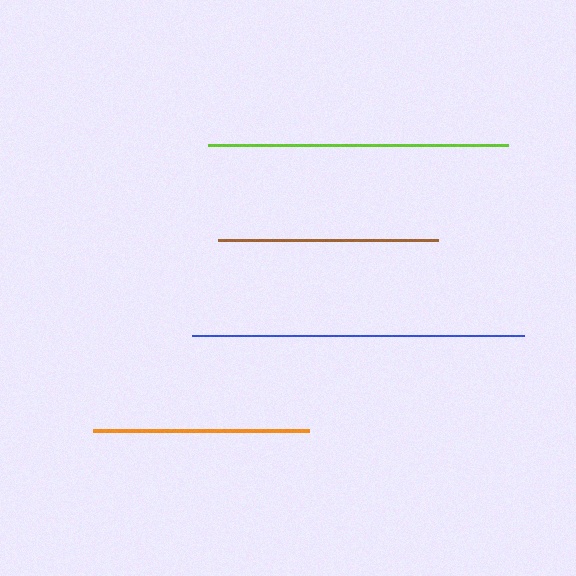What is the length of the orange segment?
The orange segment is approximately 216 pixels long.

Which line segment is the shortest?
The orange line is the shortest at approximately 216 pixels.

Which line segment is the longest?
The blue line is the longest at approximately 332 pixels.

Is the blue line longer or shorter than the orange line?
The blue line is longer than the orange line.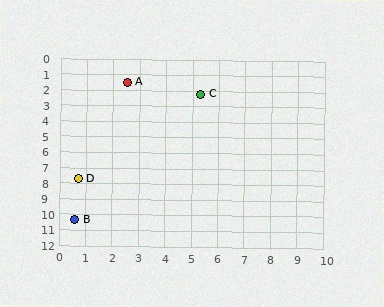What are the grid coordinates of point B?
Point B is at approximately (0.6, 10.3).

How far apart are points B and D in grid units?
Points B and D are about 2.6 grid units apart.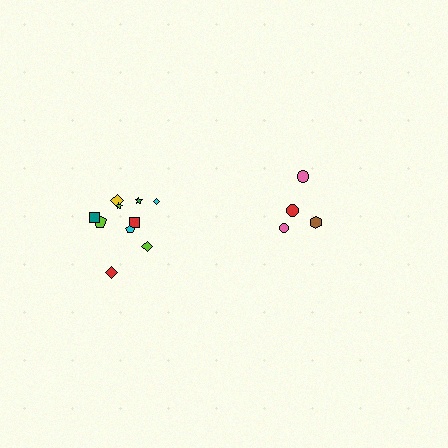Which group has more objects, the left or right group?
The left group.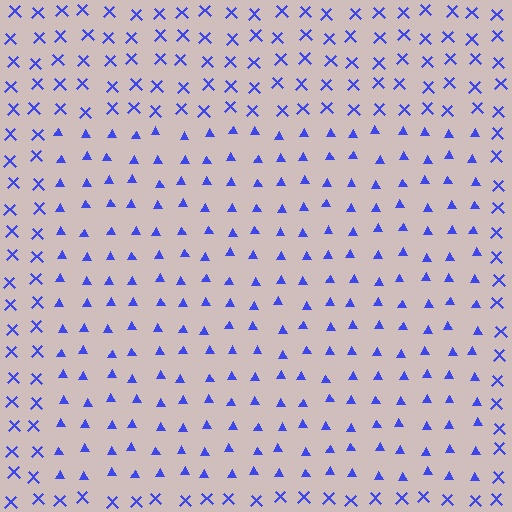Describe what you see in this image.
The image is filled with small blue elements arranged in a uniform grid. A rectangle-shaped region contains triangles, while the surrounding area contains X marks. The boundary is defined purely by the change in element shape.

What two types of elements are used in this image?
The image uses triangles inside the rectangle region and X marks outside it.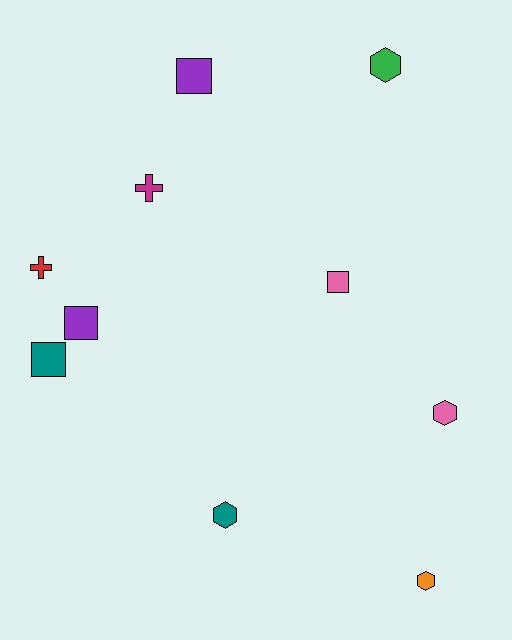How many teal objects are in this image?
There are 2 teal objects.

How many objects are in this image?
There are 10 objects.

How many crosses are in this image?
There are 2 crosses.